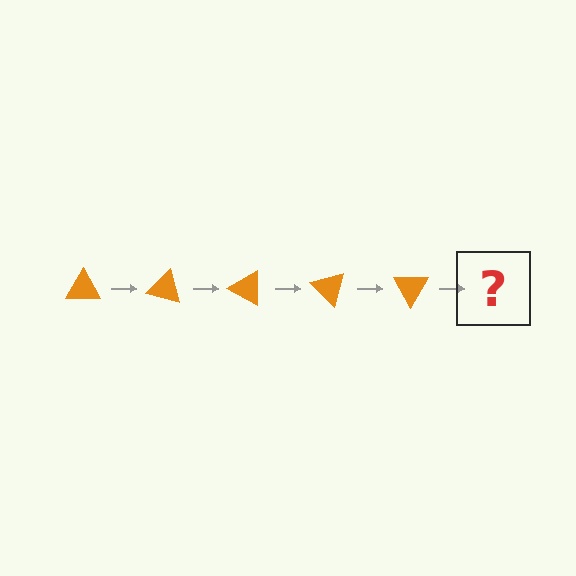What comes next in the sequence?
The next element should be an orange triangle rotated 75 degrees.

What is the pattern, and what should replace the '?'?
The pattern is that the triangle rotates 15 degrees each step. The '?' should be an orange triangle rotated 75 degrees.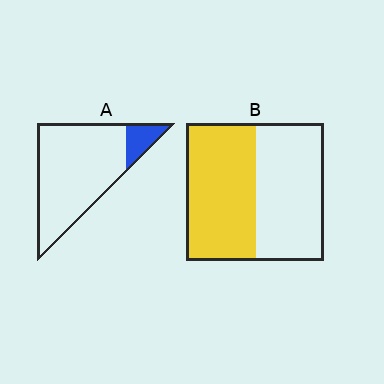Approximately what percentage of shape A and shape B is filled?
A is approximately 15% and B is approximately 50%.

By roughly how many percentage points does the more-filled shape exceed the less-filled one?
By roughly 40 percentage points (B over A).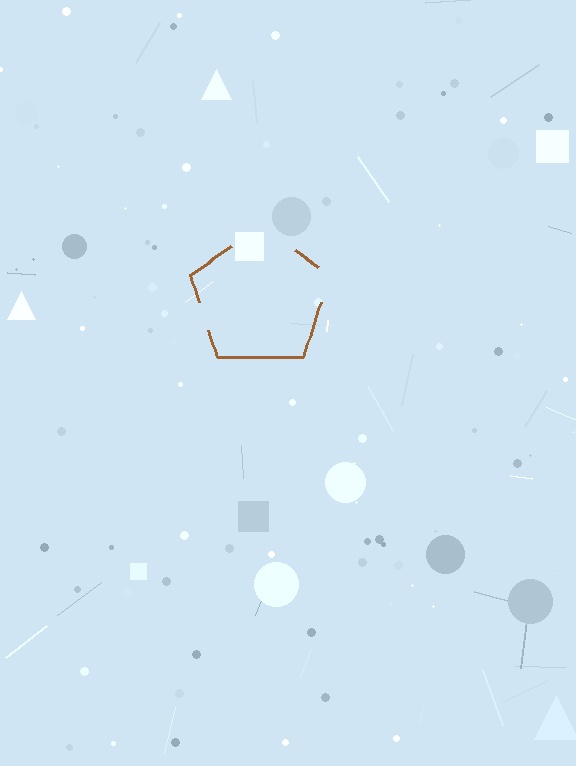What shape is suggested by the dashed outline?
The dashed outline suggests a pentagon.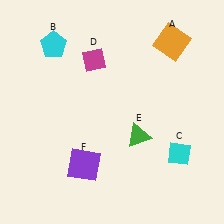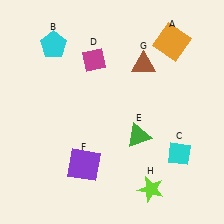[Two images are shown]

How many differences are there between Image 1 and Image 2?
There are 2 differences between the two images.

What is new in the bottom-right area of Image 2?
A lime star (H) was added in the bottom-right area of Image 2.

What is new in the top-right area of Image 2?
A brown triangle (G) was added in the top-right area of Image 2.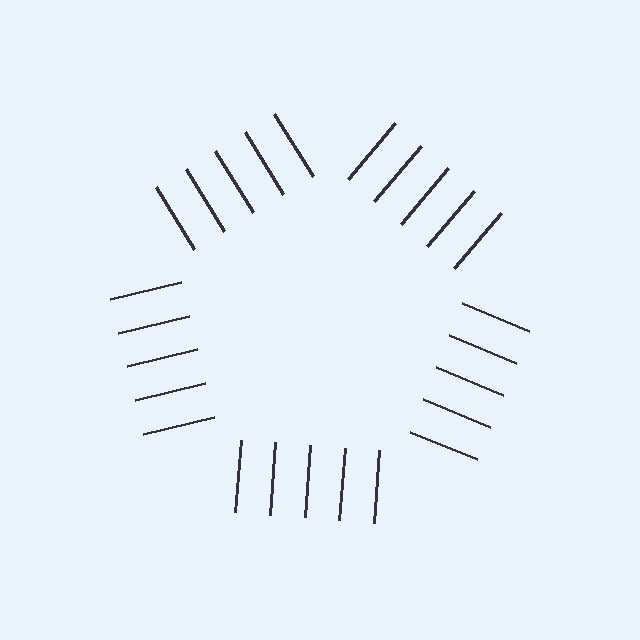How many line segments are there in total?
25 — 5 along each of the 5 edges.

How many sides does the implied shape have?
5 sides — the line-ends trace a pentagon.